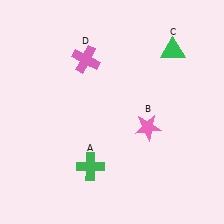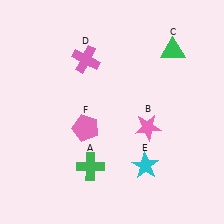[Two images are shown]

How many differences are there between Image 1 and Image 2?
There are 2 differences between the two images.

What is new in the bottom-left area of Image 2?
A pink pentagon (F) was added in the bottom-left area of Image 2.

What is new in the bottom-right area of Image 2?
A cyan star (E) was added in the bottom-right area of Image 2.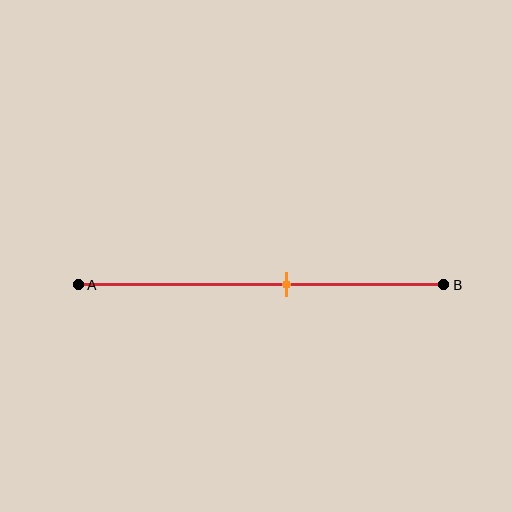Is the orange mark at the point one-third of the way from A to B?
No, the mark is at about 55% from A, not at the 33% one-third point.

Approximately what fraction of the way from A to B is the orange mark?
The orange mark is approximately 55% of the way from A to B.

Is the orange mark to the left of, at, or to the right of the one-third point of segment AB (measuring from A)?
The orange mark is to the right of the one-third point of segment AB.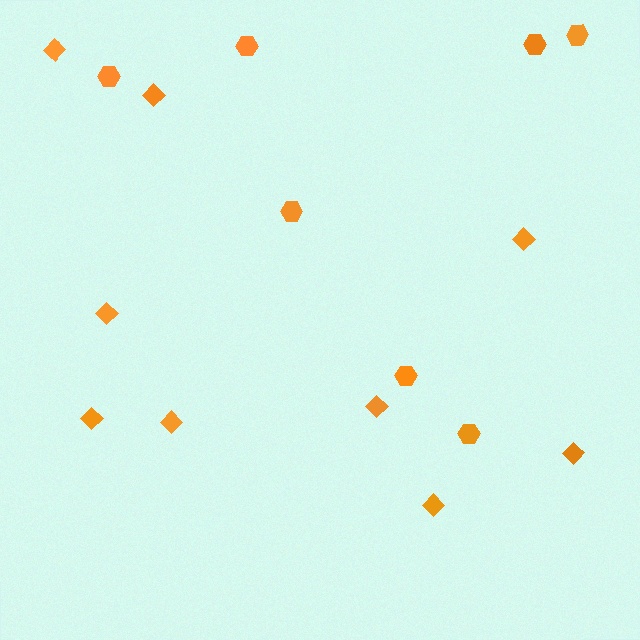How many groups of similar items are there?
There are 2 groups: one group of diamonds (9) and one group of hexagons (7).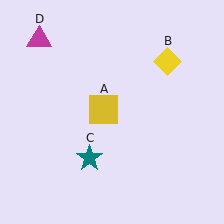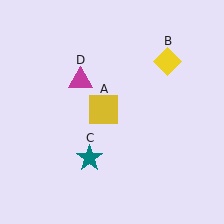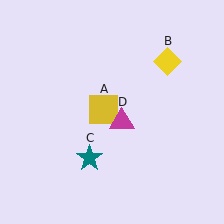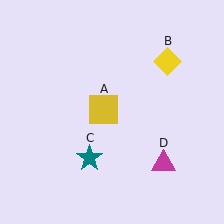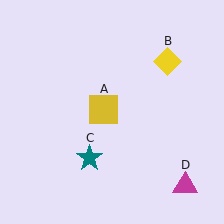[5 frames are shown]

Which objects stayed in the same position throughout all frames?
Yellow square (object A) and yellow diamond (object B) and teal star (object C) remained stationary.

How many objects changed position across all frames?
1 object changed position: magenta triangle (object D).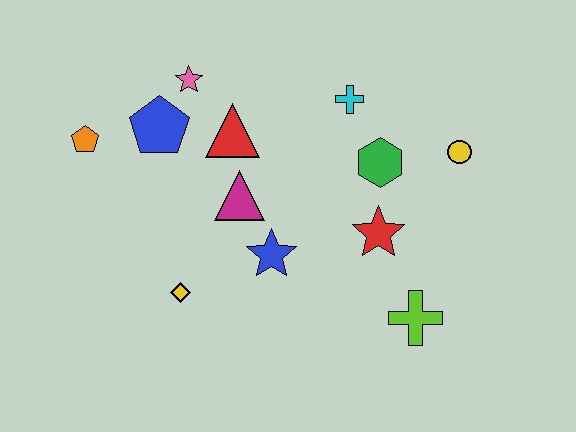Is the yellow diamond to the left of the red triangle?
Yes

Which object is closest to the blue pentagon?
The pink star is closest to the blue pentagon.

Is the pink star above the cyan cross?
Yes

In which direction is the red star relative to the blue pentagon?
The red star is to the right of the blue pentagon.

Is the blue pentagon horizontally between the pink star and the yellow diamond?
No